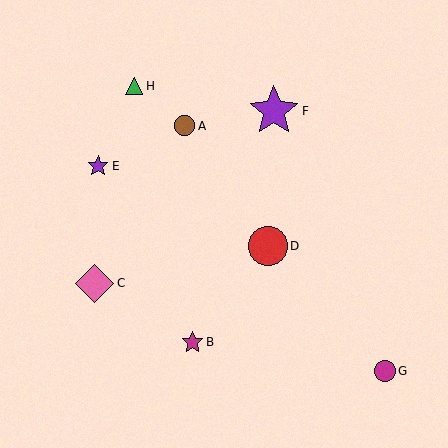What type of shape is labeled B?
Shape B is a magenta star.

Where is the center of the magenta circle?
The center of the magenta circle is at (385, 371).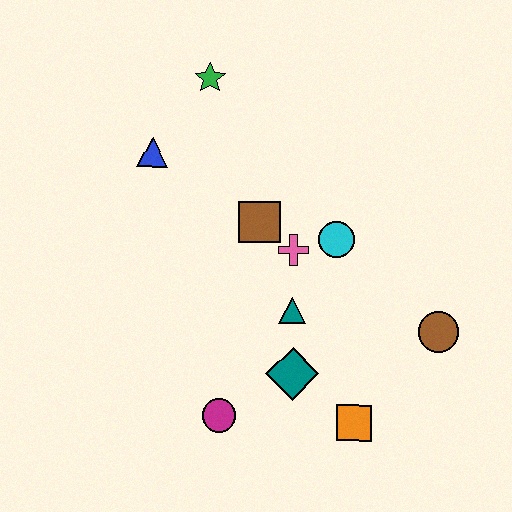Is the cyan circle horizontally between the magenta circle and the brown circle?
Yes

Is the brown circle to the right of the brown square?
Yes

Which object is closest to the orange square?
The teal diamond is closest to the orange square.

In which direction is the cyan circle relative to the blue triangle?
The cyan circle is to the right of the blue triangle.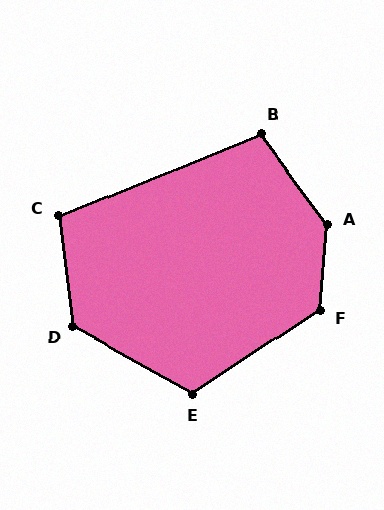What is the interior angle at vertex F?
Approximately 129 degrees (obtuse).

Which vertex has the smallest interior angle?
B, at approximately 105 degrees.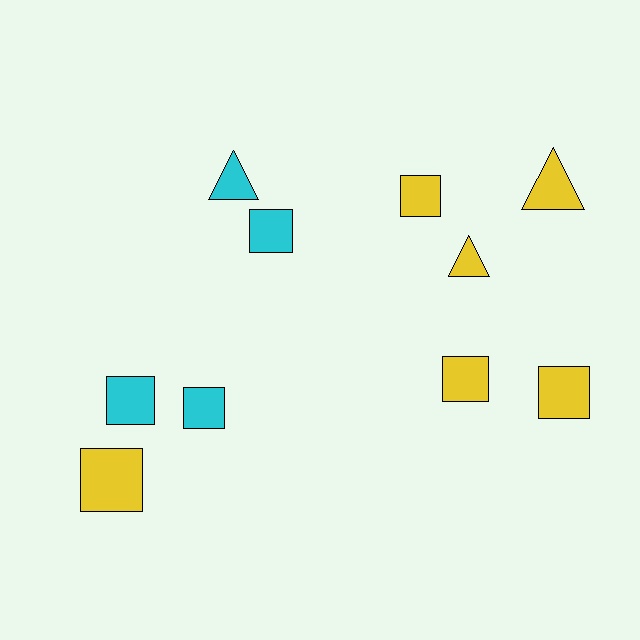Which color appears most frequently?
Yellow, with 6 objects.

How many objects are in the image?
There are 10 objects.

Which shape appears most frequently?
Square, with 7 objects.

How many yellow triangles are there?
There are 2 yellow triangles.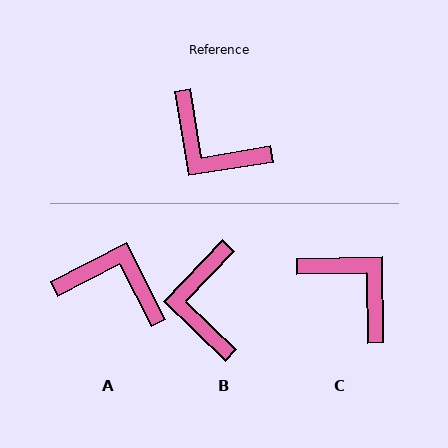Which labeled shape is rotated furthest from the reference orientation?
C, about 172 degrees away.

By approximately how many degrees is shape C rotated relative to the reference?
Approximately 172 degrees counter-clockwise.